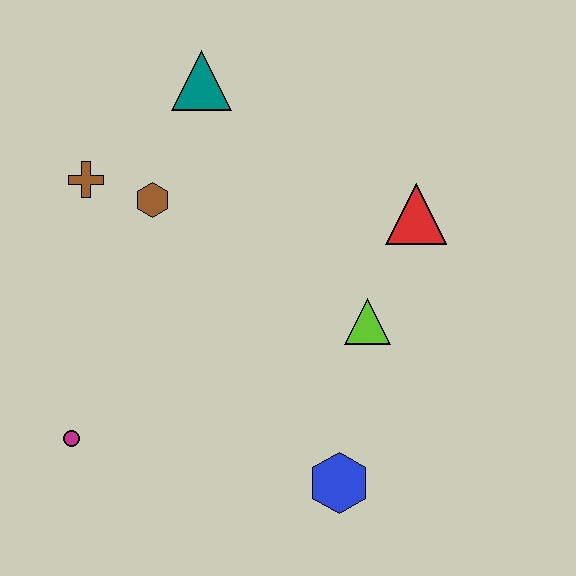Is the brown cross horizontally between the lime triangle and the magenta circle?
Yes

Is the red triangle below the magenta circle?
No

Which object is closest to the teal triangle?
The brown hexagon is closest to the teal triangle.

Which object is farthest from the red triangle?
The magenta circle is farthest from the red triangle.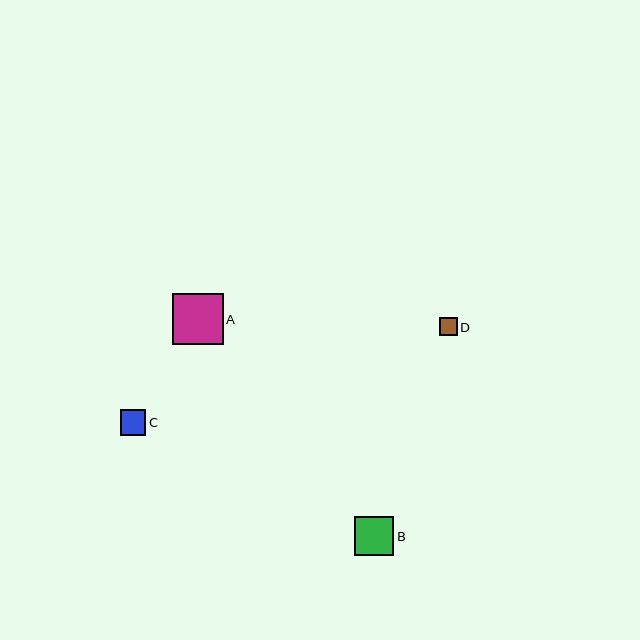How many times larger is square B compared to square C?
Square B is approximately 1.6 times the size of square C.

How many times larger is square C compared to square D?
Square C is approximately 1.4 times the size of square D.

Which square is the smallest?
Square D is the smallest with a size of approximately 18 pixels.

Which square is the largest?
Square A is the largest with a size of approximately 51 pixels.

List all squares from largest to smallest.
From largest to smallest: A, B, C, D.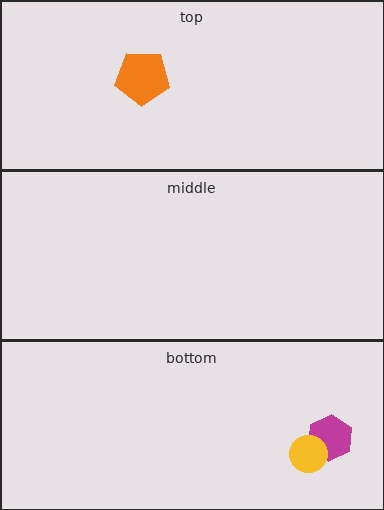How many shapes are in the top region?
1.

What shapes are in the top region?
The orange pentagon.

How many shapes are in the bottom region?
2.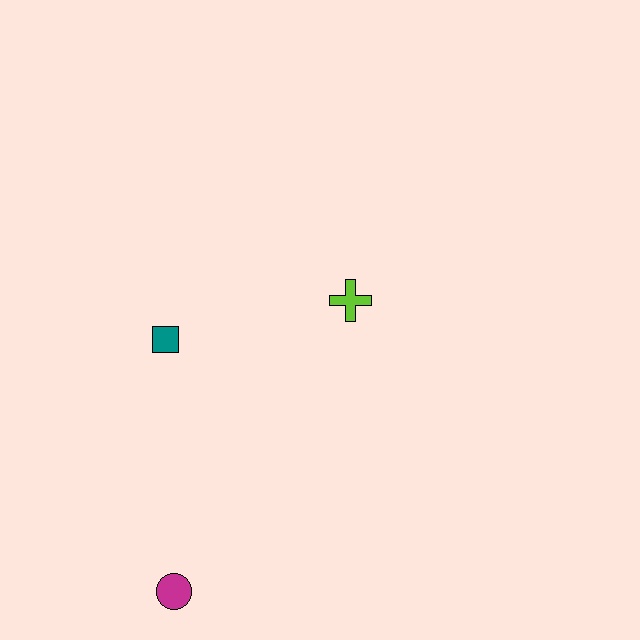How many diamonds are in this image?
There are no diamonds.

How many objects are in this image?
There are 3 objects.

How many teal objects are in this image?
There is 1 teal object.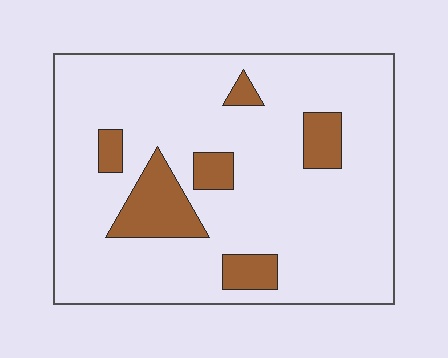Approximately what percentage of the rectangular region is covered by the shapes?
Approximately 15%.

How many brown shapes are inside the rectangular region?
6.